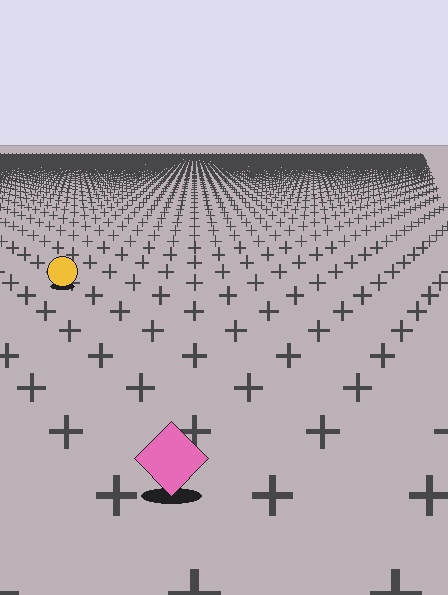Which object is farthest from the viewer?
The yellow circle is farthest from the viewer. It appears smaller and the ground texture around it is denser.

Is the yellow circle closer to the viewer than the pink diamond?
No. The pink diamond is closer — you can tell from the texture gradient: the ground texture is coarser near it.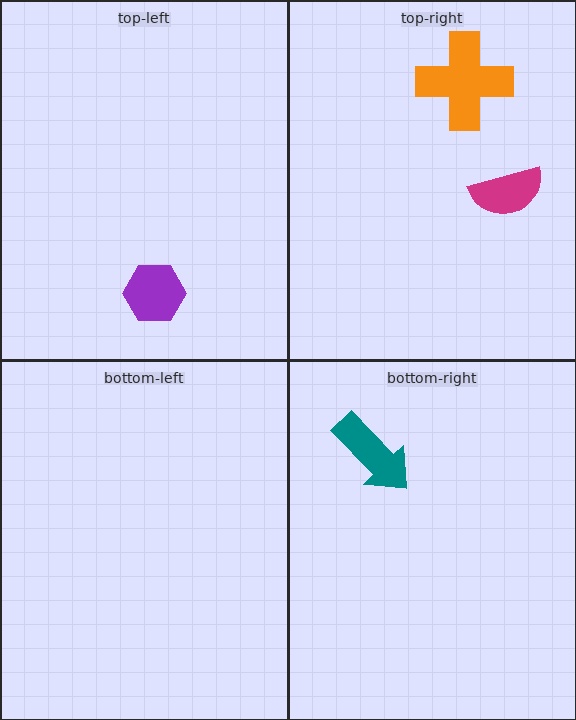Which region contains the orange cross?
The top-right region.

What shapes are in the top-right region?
The orange cross, the magenta semicircle.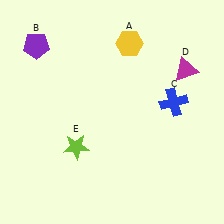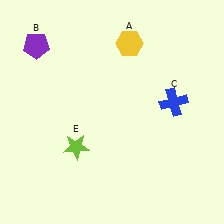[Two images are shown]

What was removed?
The magenta triangle (D) was removed in Image 2.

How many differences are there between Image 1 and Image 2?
There is 1 difference between the two images.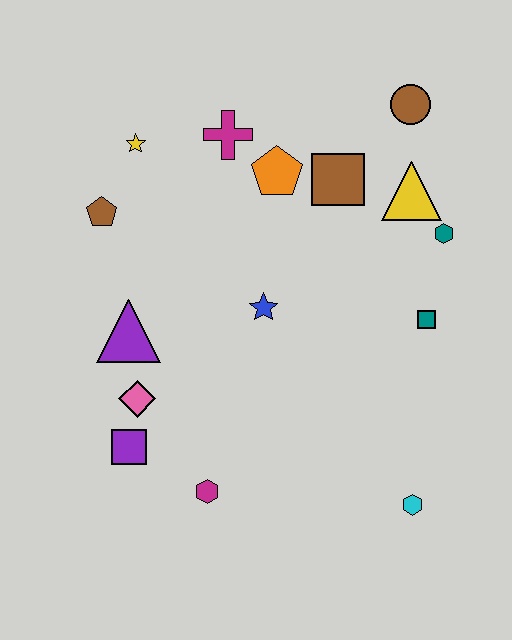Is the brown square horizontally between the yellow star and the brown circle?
Yes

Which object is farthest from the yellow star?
The cyan hexagon is farthest from the yellow star.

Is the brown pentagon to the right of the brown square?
No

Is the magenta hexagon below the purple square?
Yes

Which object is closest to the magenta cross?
The orange pentagon is closest to the magenta cross.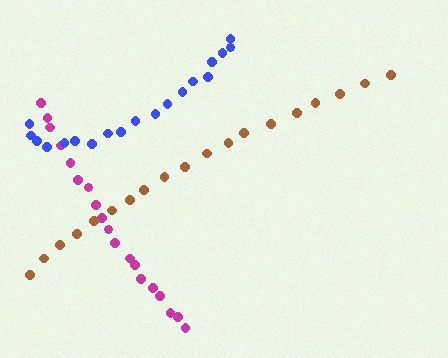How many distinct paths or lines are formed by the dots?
There are 3 distinct paths.